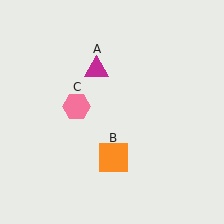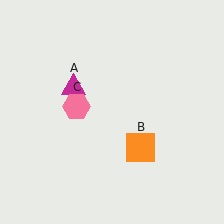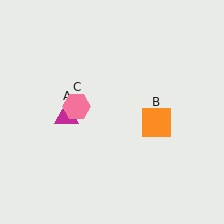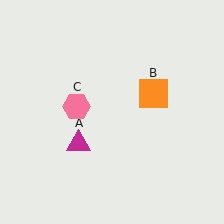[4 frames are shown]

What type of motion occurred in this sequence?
The magenta triangle (object A), orange square (object B) rotated counterclockwise around the center of the scene.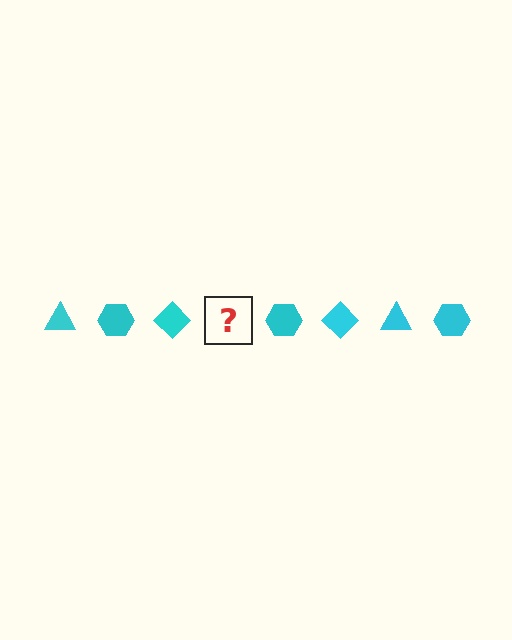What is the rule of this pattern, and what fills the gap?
The rule is that the pattern cycles through triangle, hexagon, diamond shapes in cyan. The gap should be filled with a cyan triangle.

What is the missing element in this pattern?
The missing element is a cyan triangle.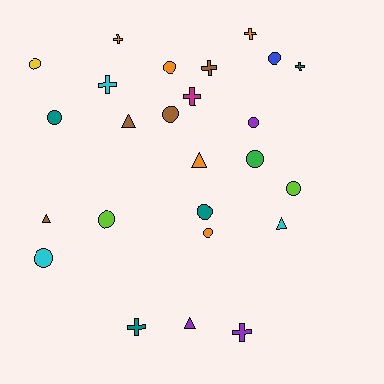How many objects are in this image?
There are 25 objects.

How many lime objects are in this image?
There are 2 lime objects.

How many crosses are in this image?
There are 8 crosses.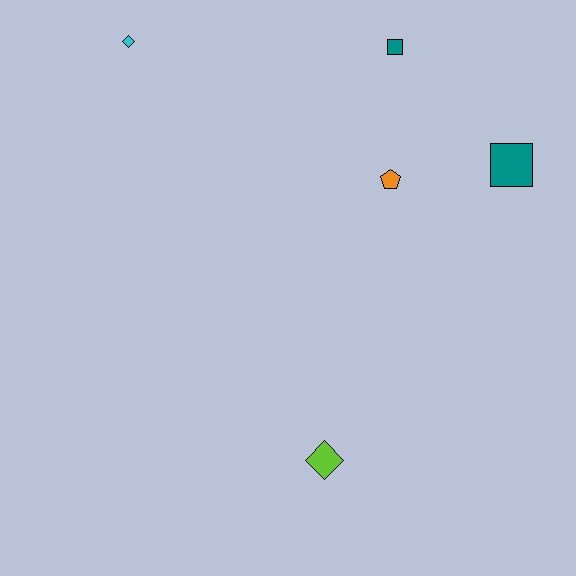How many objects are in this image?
There are 5 objects.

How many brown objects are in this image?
There are no brown objects.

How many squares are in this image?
There are 2 squares.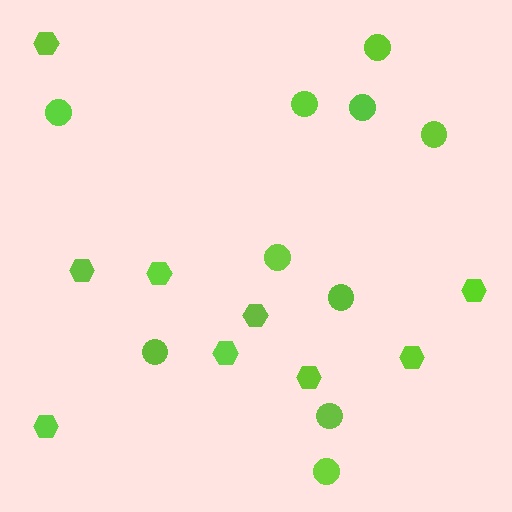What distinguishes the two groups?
There are 2 groups: one group of circles (10) and one group of hexagons (9).